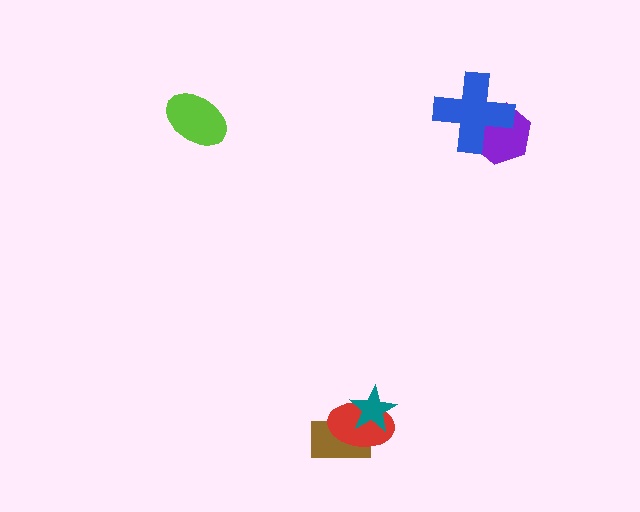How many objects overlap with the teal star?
2 objects overlap with the teal star.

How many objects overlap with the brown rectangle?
2 objects overlap with the brown rectangle.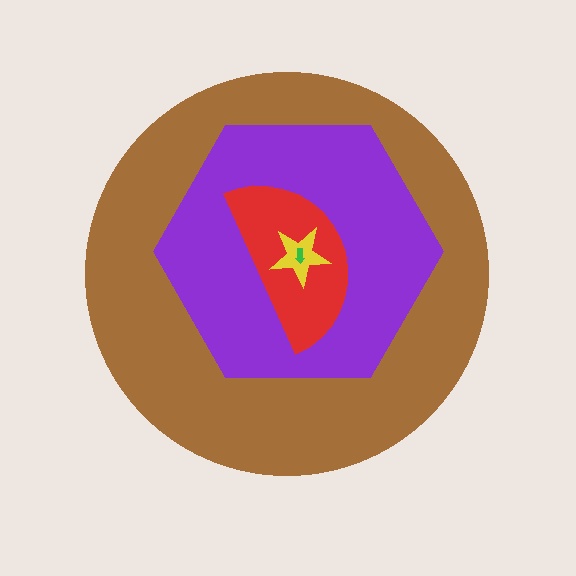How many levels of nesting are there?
5.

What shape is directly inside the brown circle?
The purple hexagon.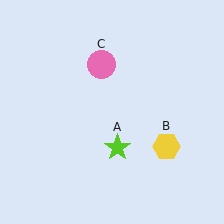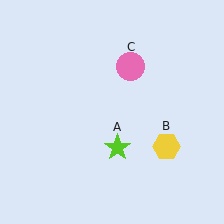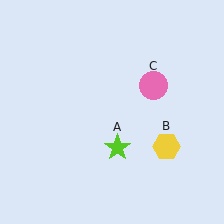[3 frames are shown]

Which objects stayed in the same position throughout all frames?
Lime star (object A) and yellow hexagon (object B) remained stationary.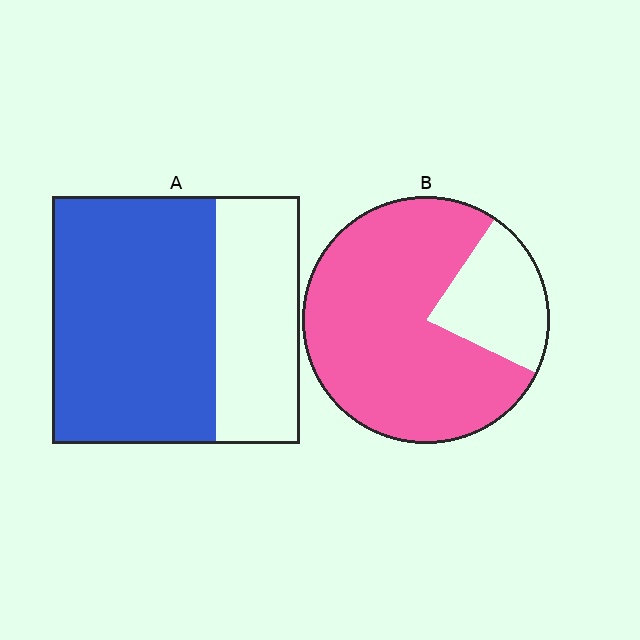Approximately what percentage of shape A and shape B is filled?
A is approximately 65% and B is approximately 75%.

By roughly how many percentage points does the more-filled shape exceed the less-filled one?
By roughly 10 percentage points (B over A).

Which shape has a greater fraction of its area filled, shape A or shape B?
Shape B.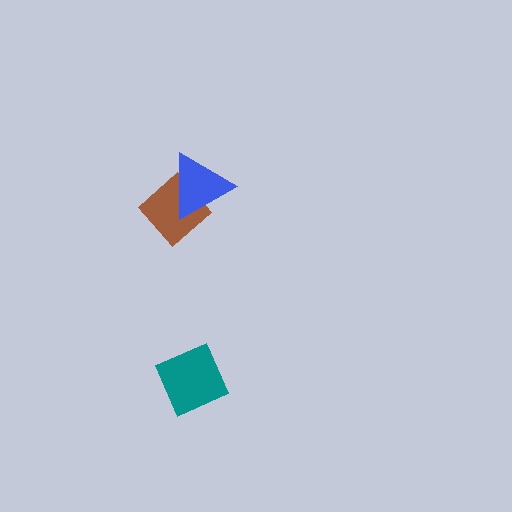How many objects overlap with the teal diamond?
0 objects overlap with the teal diamond.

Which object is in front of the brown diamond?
The blue triangle is in front of the brown diamond.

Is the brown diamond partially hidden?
Yes, it is partially covered by another shape.